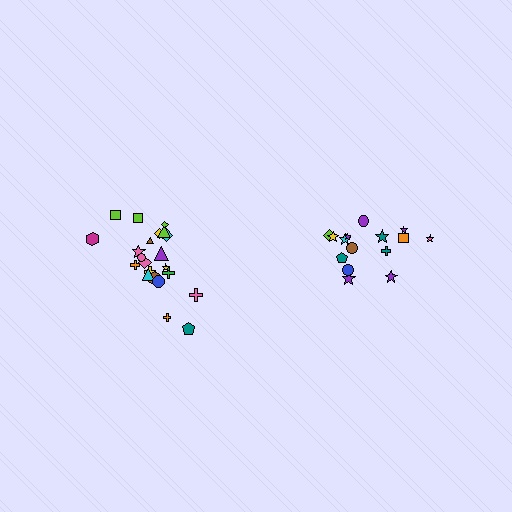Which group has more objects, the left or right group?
The left group.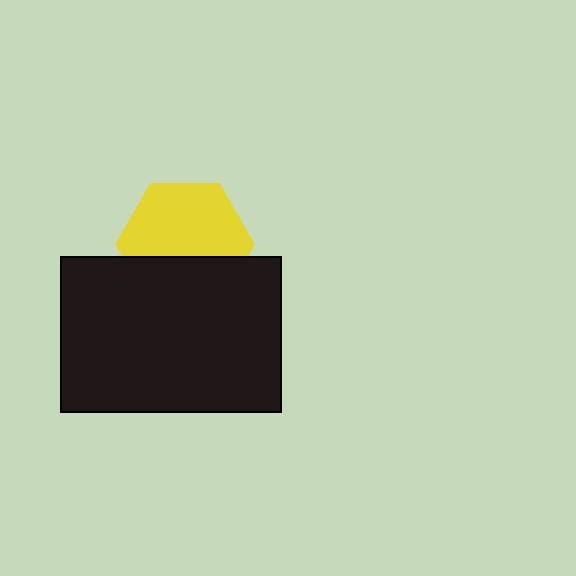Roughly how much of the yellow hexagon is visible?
About half of it is visible (roughly 62%).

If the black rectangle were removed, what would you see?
You would see the complete yellow hexagon.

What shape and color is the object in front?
The object in front is a black rectangle.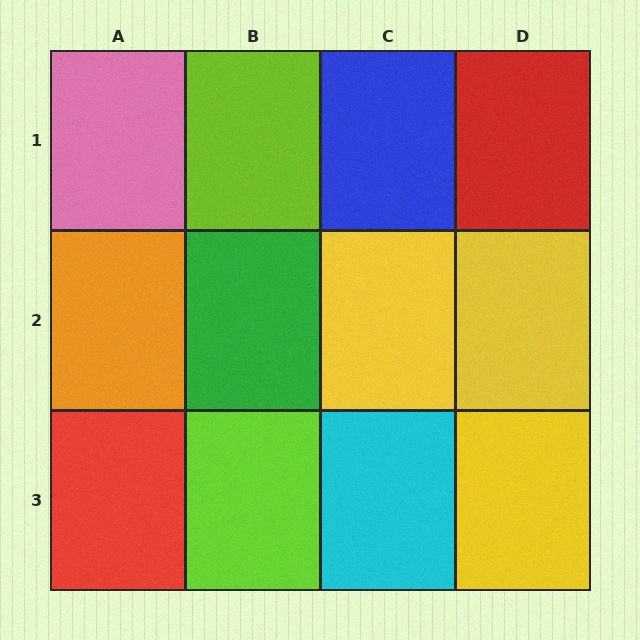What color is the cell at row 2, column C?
Yellow.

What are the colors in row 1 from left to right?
Pink, lime, blue, red.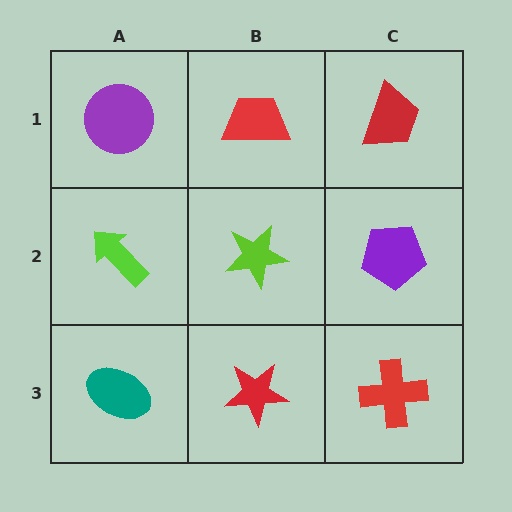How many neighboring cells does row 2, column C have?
3.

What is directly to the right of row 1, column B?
A red trapezoid.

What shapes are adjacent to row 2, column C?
A red trapezoid (row 1, column C), a red cross (row 3, column C), a lime star (row 2, column B).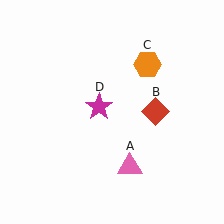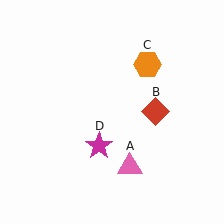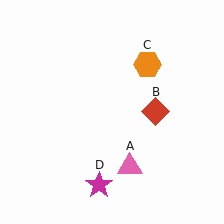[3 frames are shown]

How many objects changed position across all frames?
1 object changed position: magenta star (object D).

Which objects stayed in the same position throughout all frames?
Pink triangle (object A) and red diamond (object B) and orange hexagon (object C) remained stationary.